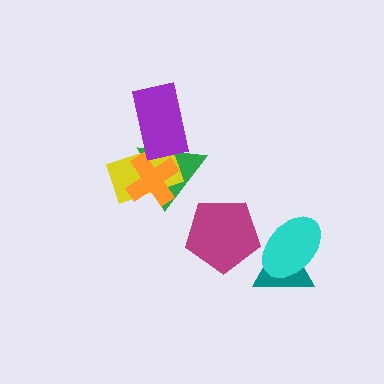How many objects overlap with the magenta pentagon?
0 objects overlap with the magenta pentagon.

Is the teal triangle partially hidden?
Yes, it is partially covered by another shape.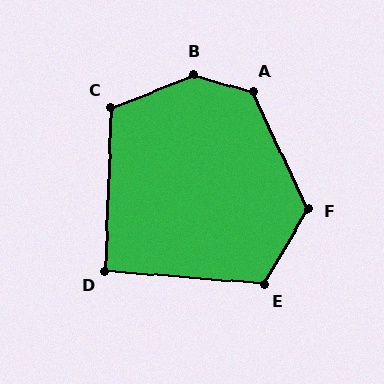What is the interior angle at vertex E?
Approximately 115 degrees (obtuse).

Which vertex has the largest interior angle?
B, at approximately 142 degrees.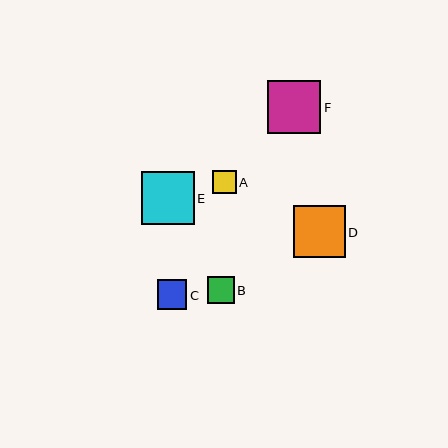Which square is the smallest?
Square A is the smallest with a size of approximately 23 pixels.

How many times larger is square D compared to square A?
Square D is approximately 2.2 times the size of square A.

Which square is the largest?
Square F is the largest with a size of approximately 53 pixels.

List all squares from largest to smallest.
From largest to smallest: F, E, D, C, B, A.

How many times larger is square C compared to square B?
Square C is approximately 1.1 times the size of square B.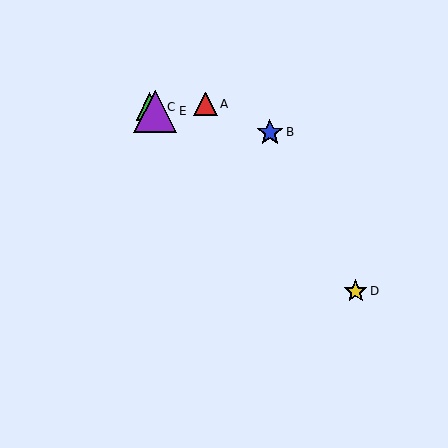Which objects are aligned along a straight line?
Objects C, D, E are aligned along a straight line.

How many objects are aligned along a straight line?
3 objects (C, D, E) are aligned along a straight line.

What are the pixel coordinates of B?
Object B is at (270, 133).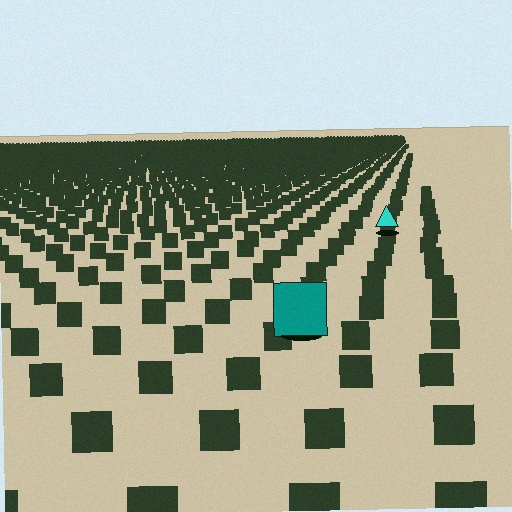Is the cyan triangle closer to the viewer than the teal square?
No. The teal square is closer — you can tell from the texture gradient: the ground texture is coarser near it.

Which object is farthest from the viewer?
The cyan triangle is farthest from the viewer. It appears smaller and the ground texture around it is denser.